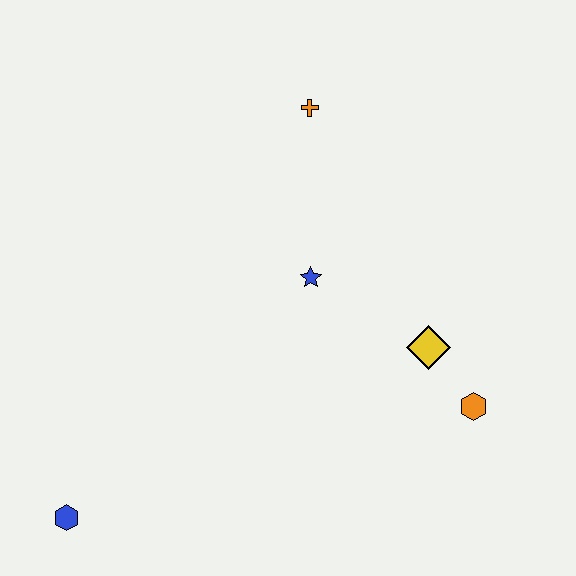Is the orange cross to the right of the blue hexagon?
Yes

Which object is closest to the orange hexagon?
The yellow diamond is closest to the orange hexagon.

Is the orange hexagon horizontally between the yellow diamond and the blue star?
No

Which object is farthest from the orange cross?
The blue hexagon is farthest from the orange cross.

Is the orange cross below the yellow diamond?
No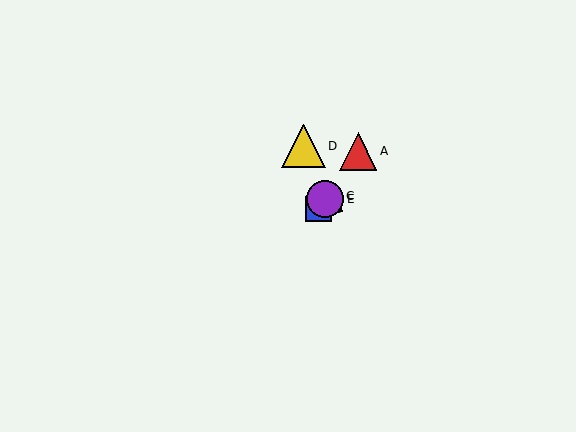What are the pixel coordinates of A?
Object A is at (358, 151).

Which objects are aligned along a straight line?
Objects A, B, C, E are aligned along a straight line.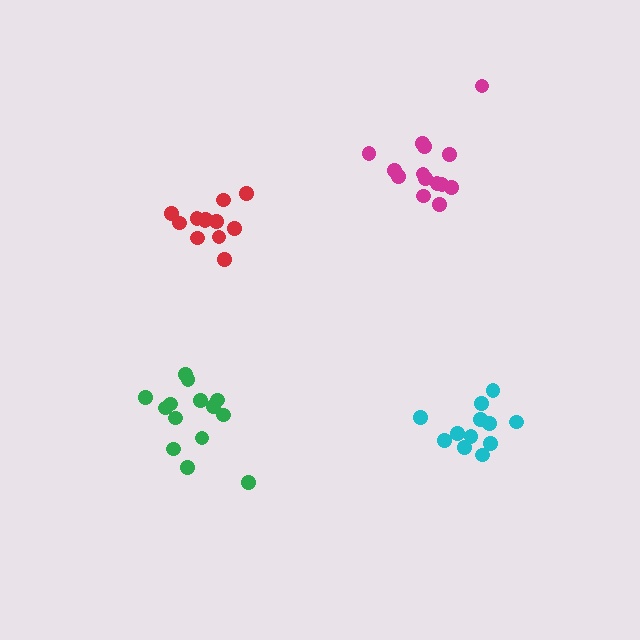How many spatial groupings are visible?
There are 4 spatial groupings.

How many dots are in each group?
Group 1: 12 dots, Group 2: 14 dots, Group 3: 12 dots, Group 4: 14 dots (52 total).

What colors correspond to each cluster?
The clusters are colored: cyan, green, red, magenta.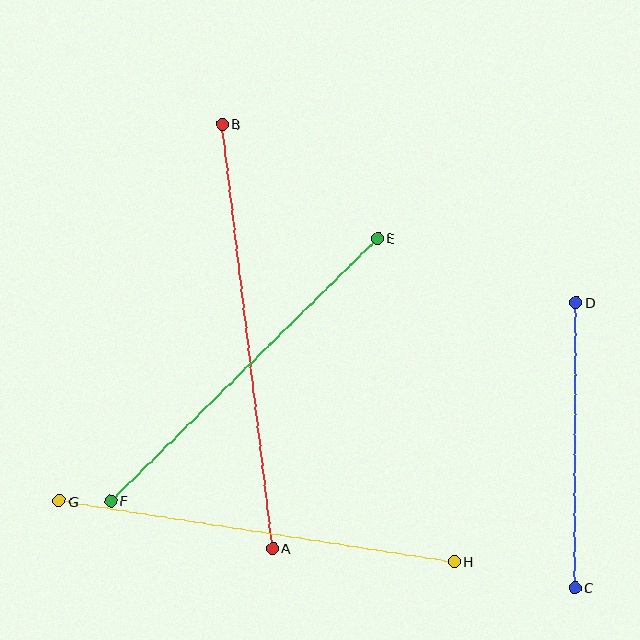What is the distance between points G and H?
The distance is approximately 399 pixels.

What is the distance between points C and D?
The distance is approximately 286 pixels.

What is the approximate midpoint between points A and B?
The midpoint is at approximately (247, 336) pixels.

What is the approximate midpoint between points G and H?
The midpoint is at approximately (257, 531) pixels.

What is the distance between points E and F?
The distance is approximately 374 pixels.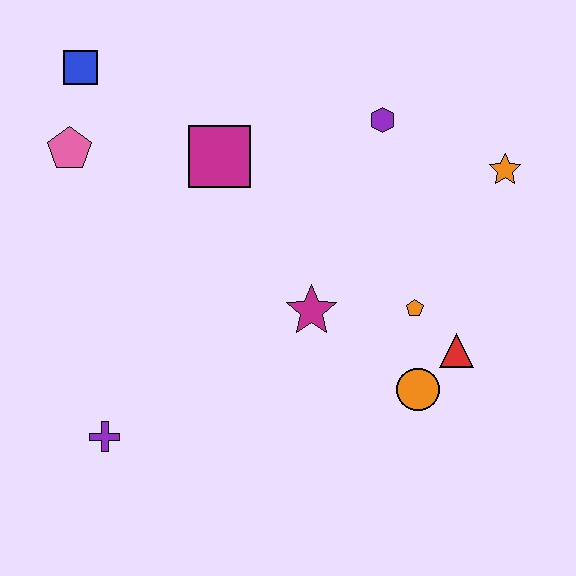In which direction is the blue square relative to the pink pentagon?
The blue square is above the pink pentagon.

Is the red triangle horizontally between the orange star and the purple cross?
Yes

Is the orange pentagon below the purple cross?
No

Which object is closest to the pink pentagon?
The blue square is closest to the pink pentagon.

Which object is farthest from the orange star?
The purple cross is farthest from the orange star.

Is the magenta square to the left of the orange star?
Yes